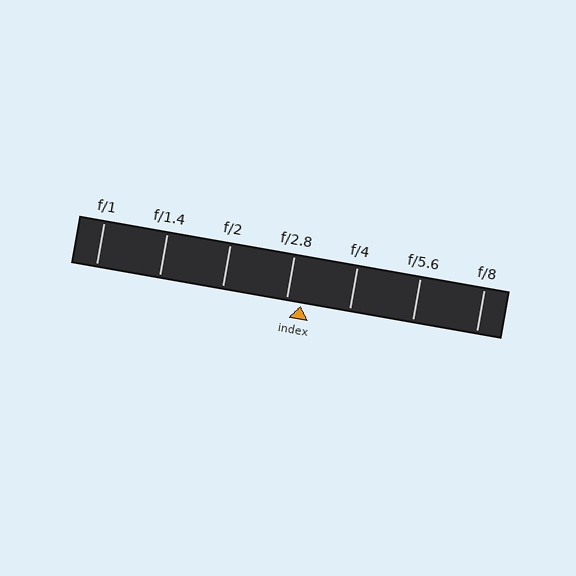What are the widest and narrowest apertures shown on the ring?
The widest aperture shown is f/1 and the narrowest is f/8.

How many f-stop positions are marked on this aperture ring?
There are 7 f-stop positions marked.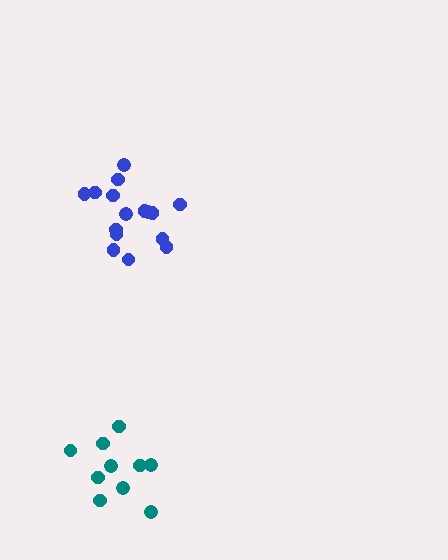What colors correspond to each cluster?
The clusters are colored: teal, blue.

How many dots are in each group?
Group 1: 10 dots, Group 2: 16 dots (26 total).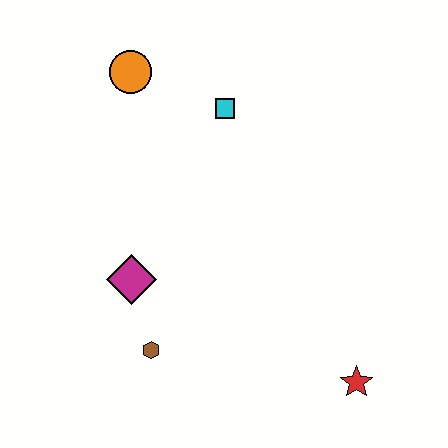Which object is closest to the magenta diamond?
The brown hexagon is closest to the magenta diamond.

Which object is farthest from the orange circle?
The red star is farthest from the orange circle.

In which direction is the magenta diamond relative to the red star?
The magenta diamond is to the left of the red star.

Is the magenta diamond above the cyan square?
No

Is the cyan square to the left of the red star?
Yes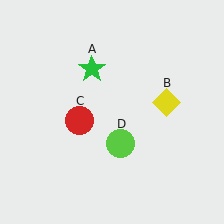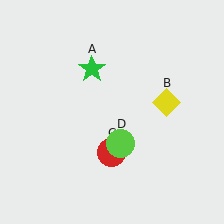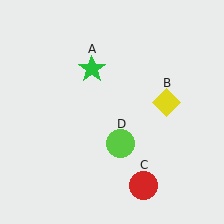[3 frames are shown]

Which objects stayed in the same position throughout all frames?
Green star (object A) and yellow diamond (object B) and lime circle (object D) remained stationary.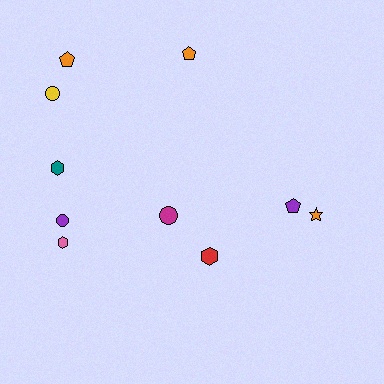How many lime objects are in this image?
There are no lime objects.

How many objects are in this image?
There are 10 objects.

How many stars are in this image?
There is 1 star.